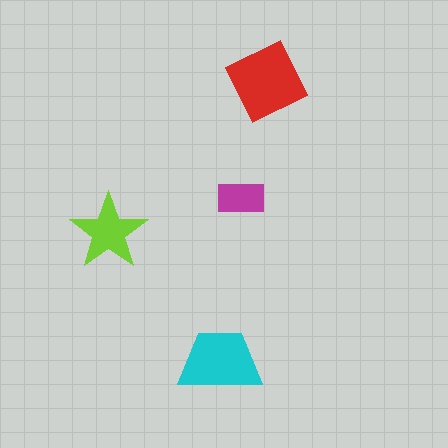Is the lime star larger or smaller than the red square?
Smaller.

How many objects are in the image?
There are 4 objects in the image.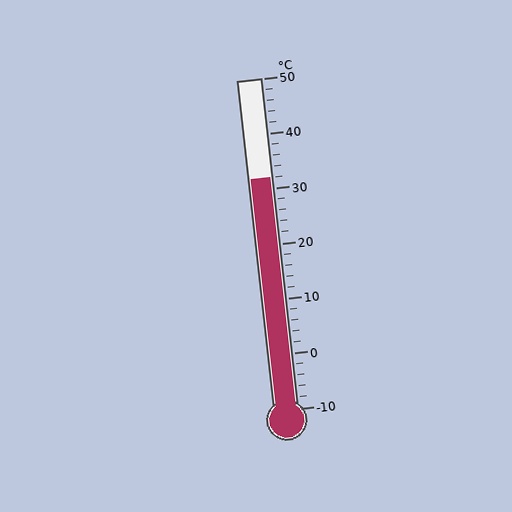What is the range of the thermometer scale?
The thermometer scale ranges from -10°C to 50°C.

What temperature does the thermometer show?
The thermometer shows approximately 32°C.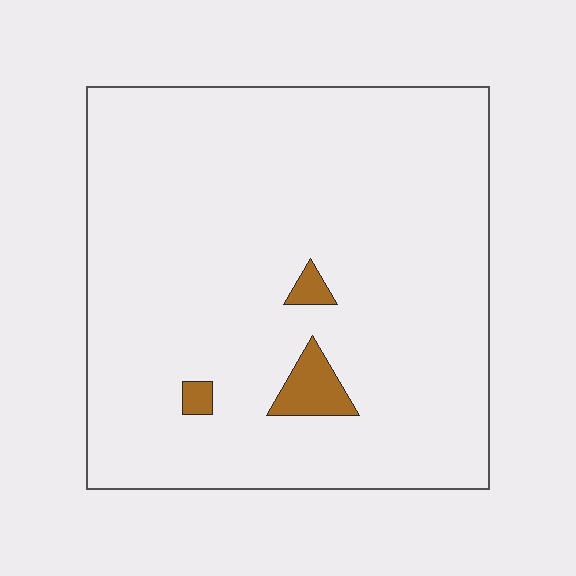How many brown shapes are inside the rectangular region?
3.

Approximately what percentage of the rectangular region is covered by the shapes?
Approximately 5%.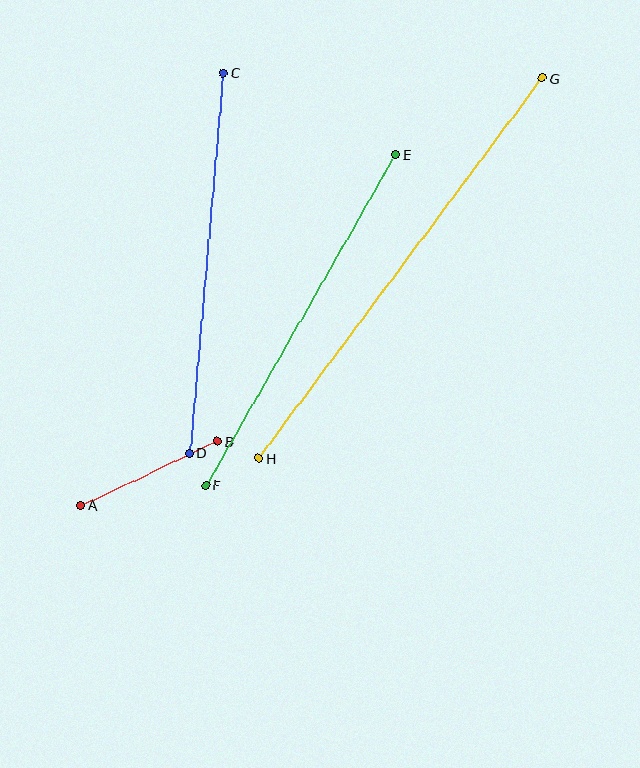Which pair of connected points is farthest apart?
Points G and H are farthest apart.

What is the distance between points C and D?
The distance is approximately 382 pixels.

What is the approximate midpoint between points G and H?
The midpoint is at approximately (401, 268) pixels.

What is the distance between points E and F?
The distance is approximately 381 pixels.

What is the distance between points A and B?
The distance is approximately 151 pixels.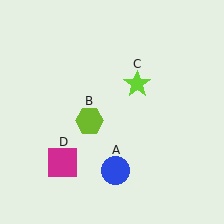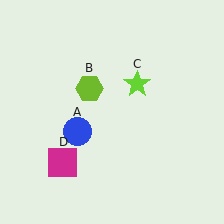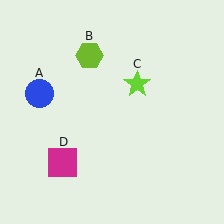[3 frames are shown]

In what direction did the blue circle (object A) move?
The blue circle (object A) moved up and to the left.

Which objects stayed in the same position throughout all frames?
Lime star (object C) and magenta square (object D) remained stationary.